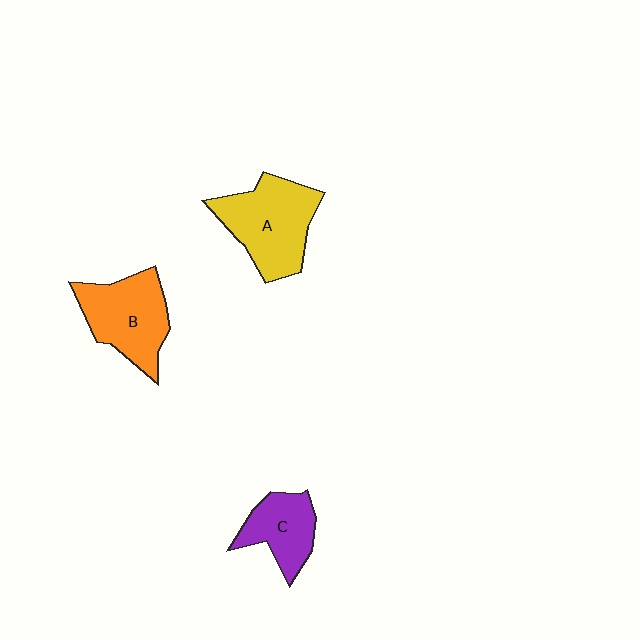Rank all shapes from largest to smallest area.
From largest to smallest: A (yellow), B (orange), C (purple).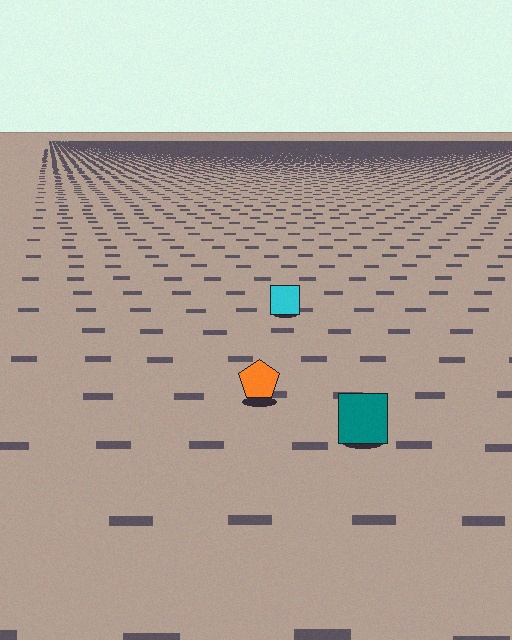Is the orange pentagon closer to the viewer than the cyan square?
Yes. The orange pentagon is closer — you can tell from the texture gradient: the ground texture is coarser near it.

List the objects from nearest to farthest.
From nearest to farthest: the teal square, the orange pentagon, the cyan square.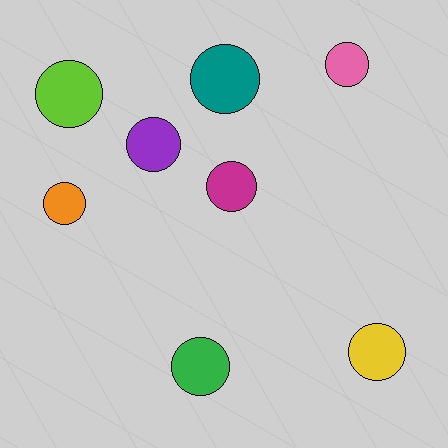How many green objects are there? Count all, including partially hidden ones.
There is 1 green object.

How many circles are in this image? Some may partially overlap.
There are 8 circles.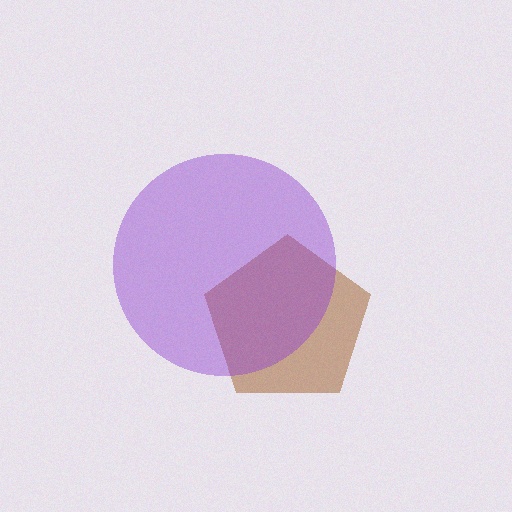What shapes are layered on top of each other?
The layered shapes are: a brown pentagon, a purple circle.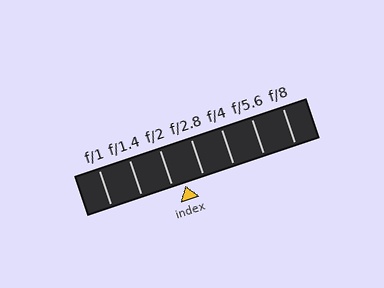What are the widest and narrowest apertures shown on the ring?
The widest aperture shown is f/1 and the narrowest is f/8.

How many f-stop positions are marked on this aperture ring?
There are 7 f-stop positions marked.